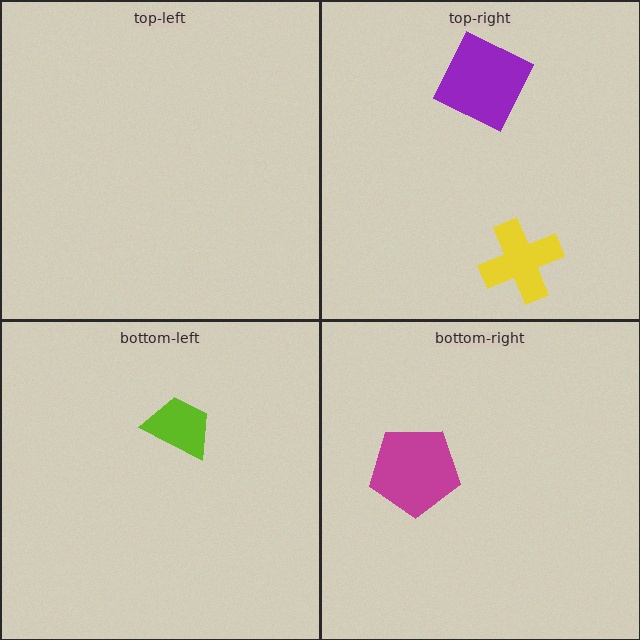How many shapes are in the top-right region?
2.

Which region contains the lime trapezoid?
The bottom-left region.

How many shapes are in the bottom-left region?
1.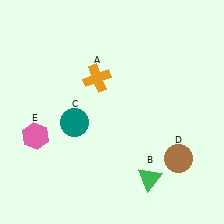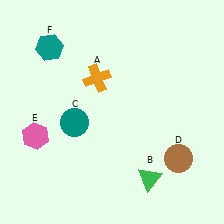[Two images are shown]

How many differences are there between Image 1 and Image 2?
There is 1 difference between the two images.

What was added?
A teal hexagon (F) was added in Image 2.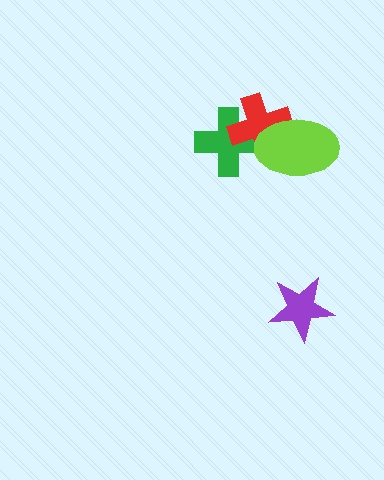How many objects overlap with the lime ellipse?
2 objects overlap with the lime ellipse.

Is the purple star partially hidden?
No, no other shape covers it.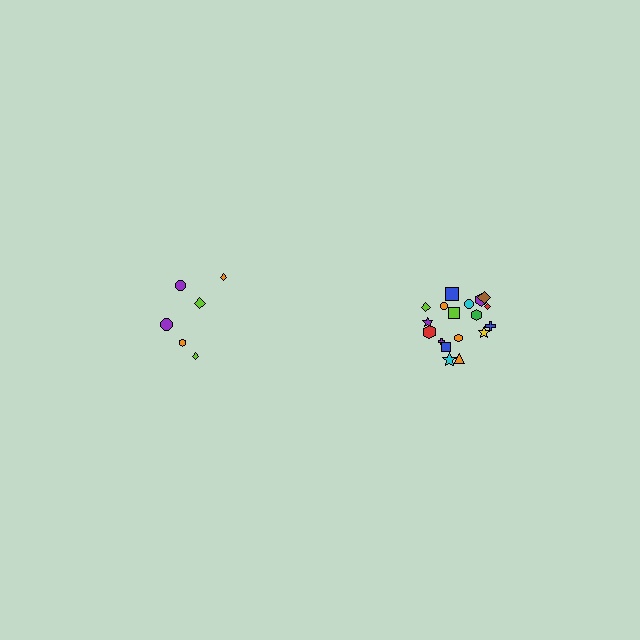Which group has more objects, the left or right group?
The right group.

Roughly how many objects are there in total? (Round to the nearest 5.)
Roughly 25 objects in total.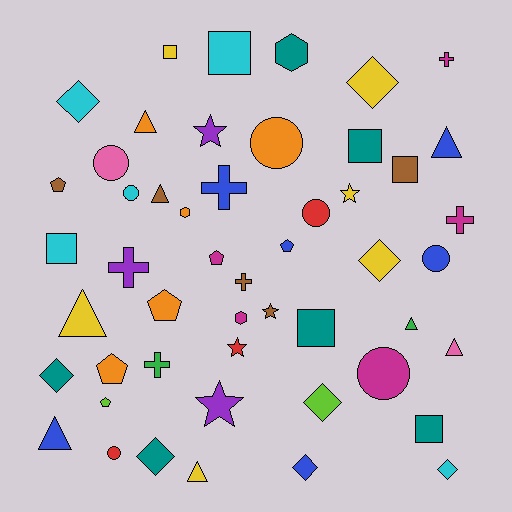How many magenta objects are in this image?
There are 5 magenta objects.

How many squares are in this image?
There are 7 squares.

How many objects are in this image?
There are 50 objects.